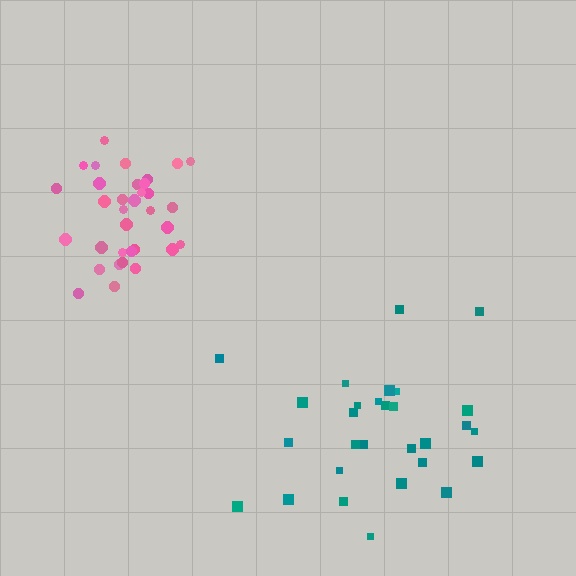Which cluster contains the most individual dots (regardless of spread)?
Pink (34).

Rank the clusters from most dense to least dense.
pink, teal.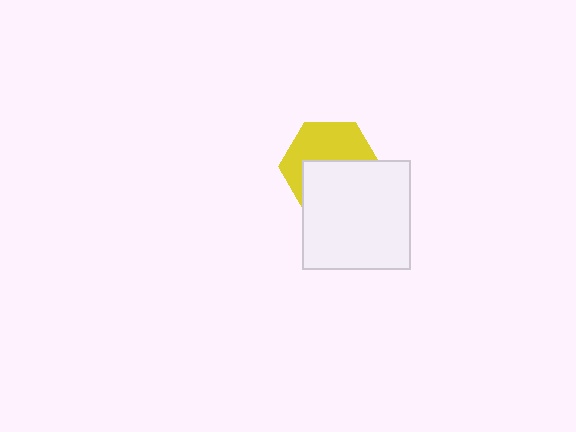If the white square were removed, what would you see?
You would see the complete yellow hexagon.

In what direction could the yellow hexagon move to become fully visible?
The yellow hexagon could move up. That would shift it out from behind the white square entirely.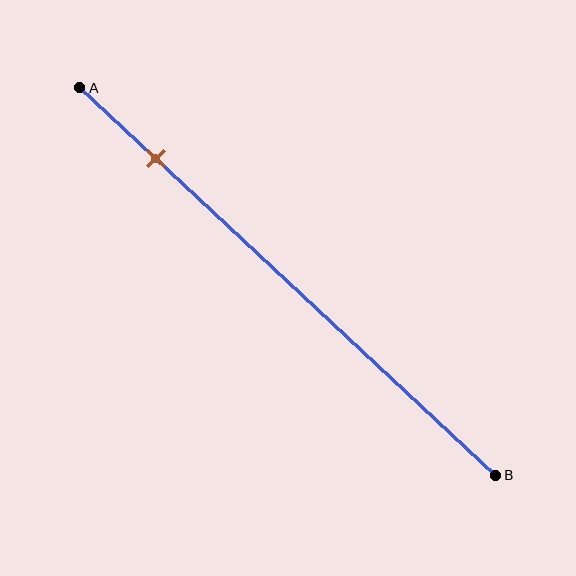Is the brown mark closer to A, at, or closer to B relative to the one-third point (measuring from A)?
The brown mark is closer to point A than the one-third point of segment AB.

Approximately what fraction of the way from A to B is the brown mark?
The brown mark is approximately 20% of the way from A to B.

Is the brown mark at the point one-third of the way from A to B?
No, the mark is at about 20% from A, not at the 33% one-third point.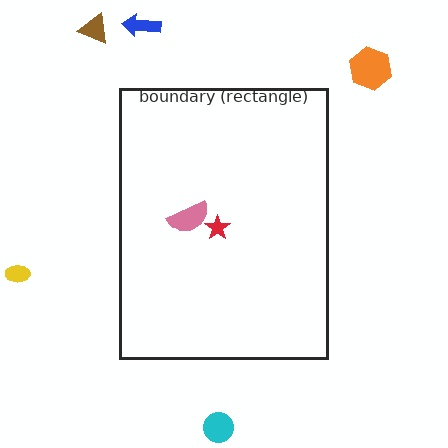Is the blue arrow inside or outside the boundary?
Outside.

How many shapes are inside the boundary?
2 inside, 5 outside.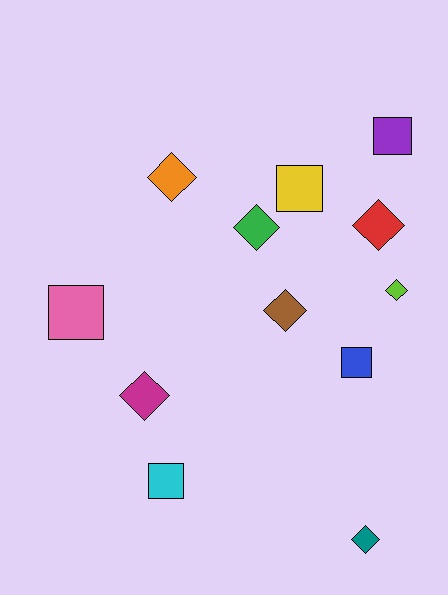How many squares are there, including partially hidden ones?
There are 5 squares.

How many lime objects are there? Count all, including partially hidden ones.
There is 1 lime object.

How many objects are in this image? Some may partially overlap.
There are 12 objects.